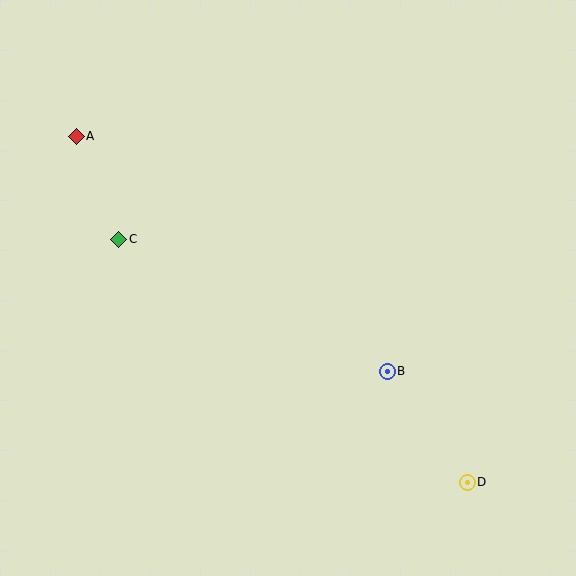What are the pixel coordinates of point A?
Point A is at (76, 136).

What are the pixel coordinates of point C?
Point C is at (119, 239).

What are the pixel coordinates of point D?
Point D is at (467, 482).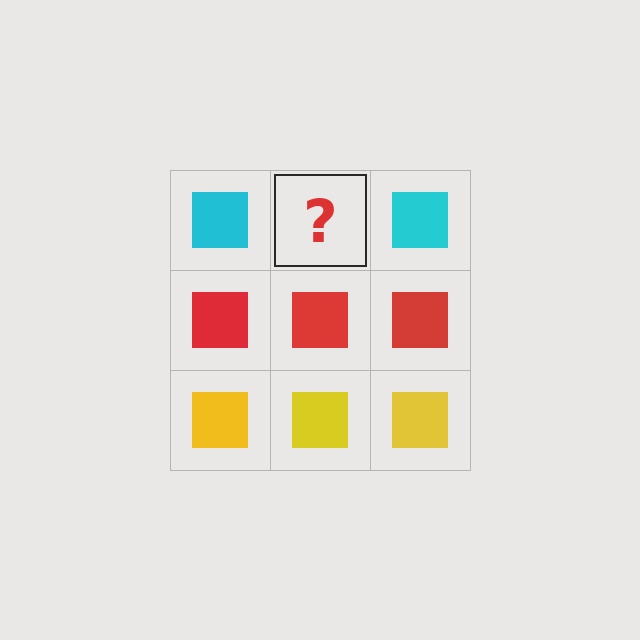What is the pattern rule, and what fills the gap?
The rule is that each row has a consistent color. The gap should be filled with a cyan square.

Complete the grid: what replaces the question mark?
The question mark should be replaced with a cyan square.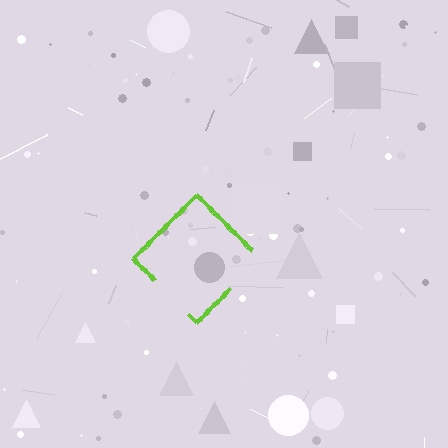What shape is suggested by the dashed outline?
The dashed outline suggests a diamond.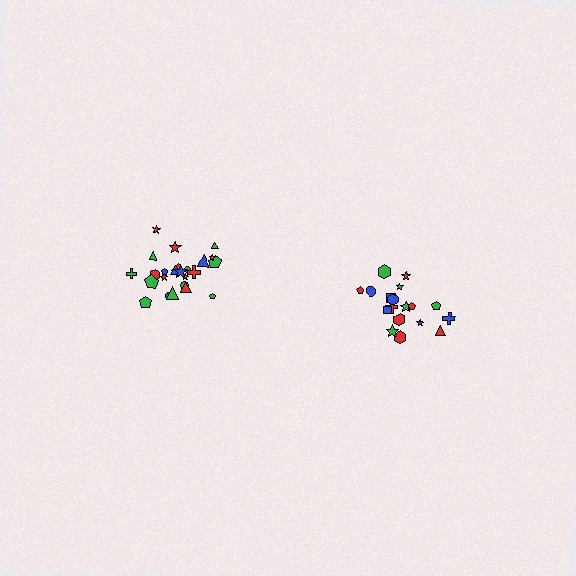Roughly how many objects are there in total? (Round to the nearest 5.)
Roughly 45 objects in total.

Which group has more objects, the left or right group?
The left group.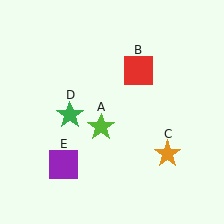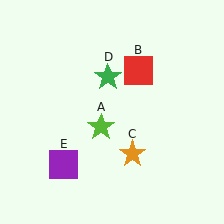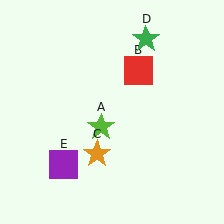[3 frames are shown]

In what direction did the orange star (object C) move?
The orange star (object C) moved left.